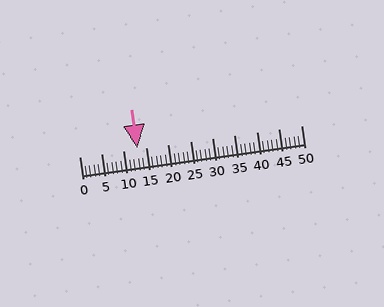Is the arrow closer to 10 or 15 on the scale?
The arrow is closer to 15.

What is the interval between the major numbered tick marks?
The major tick marks are spaced 5 units apart.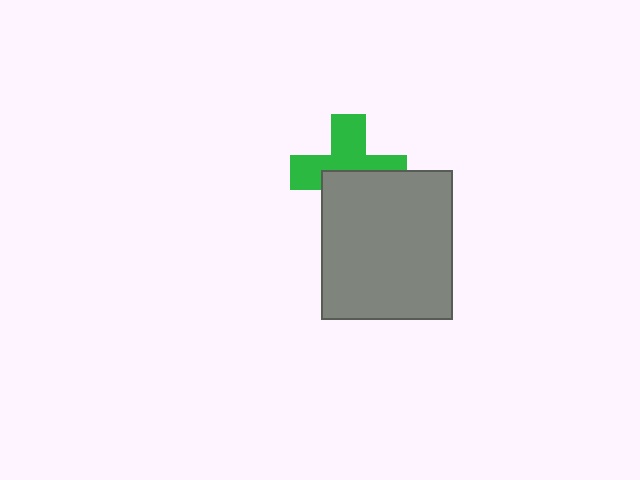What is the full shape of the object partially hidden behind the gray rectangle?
The partially hidden object is a green cross.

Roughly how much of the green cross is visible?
About half of it is visible (roughly 54%).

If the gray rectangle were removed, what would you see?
You would see the complete green cross.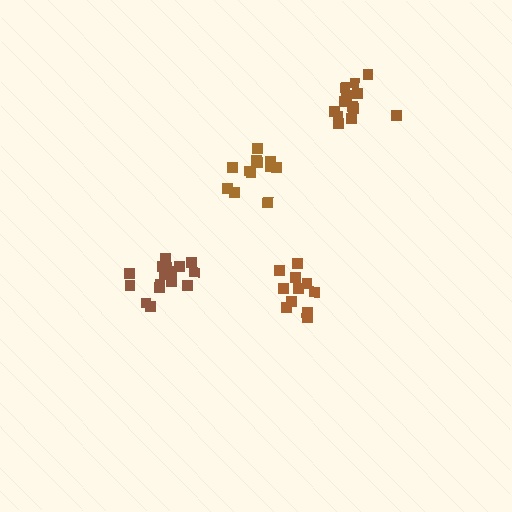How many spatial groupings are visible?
There are 4 spatial groupings.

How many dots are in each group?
Group 1: 11 dots, Group 2: 13 dots, Group 3: 16 dots, Group 4: 12 dots (52 total).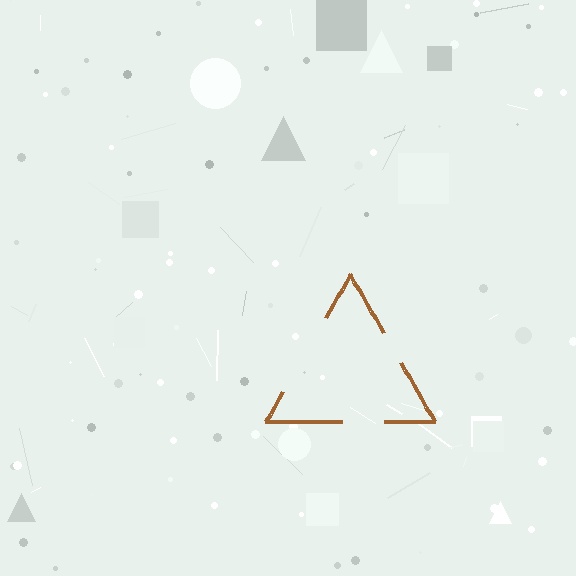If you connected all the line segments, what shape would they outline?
They would outline a triangle.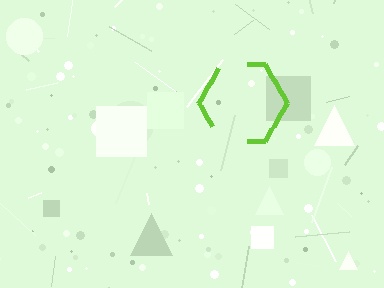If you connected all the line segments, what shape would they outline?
They would outline a hexagon.